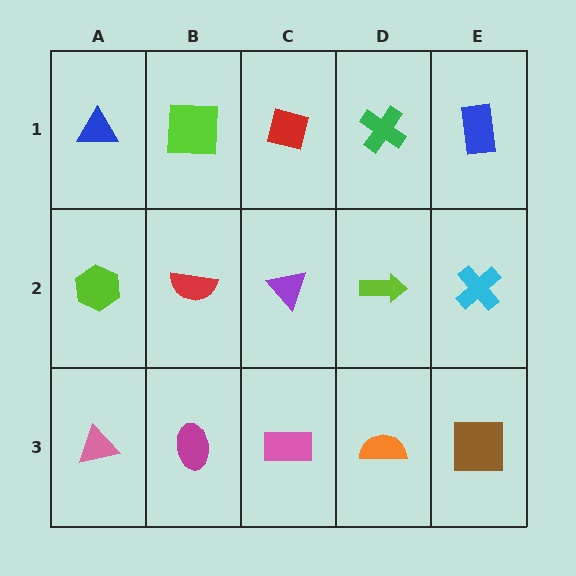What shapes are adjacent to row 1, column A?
A lime hexagon (row 2, column A), a lime square (row 1, column B).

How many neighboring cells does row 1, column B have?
3.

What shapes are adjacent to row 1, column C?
A purple triangle (row 2, column C), a lime square (row 1, column B), a green cross (row 1, column D).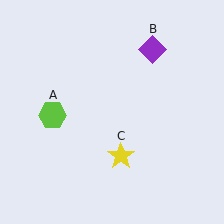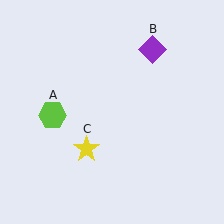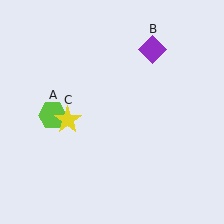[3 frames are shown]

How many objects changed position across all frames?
1 object changed position: yellow star (object C).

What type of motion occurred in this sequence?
The yellow star (object C) rotated clockwise around the center of the scene.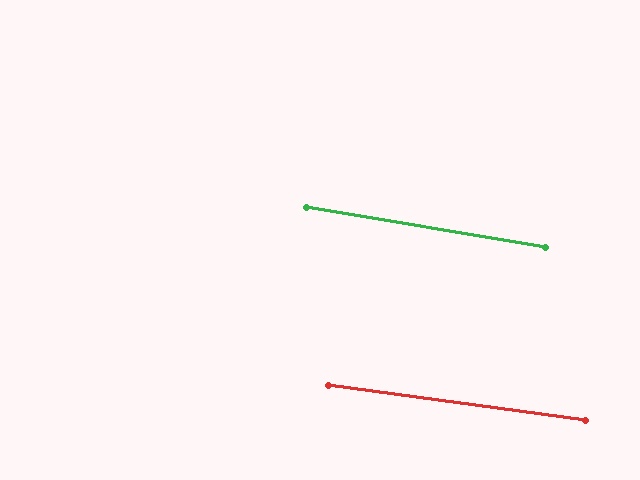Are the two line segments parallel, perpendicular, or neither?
Parallel — their directions differ by only 1.9°.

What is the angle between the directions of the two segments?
Approximately 2 degrees.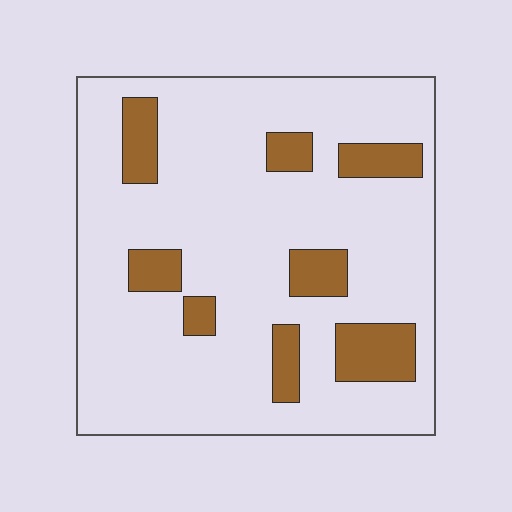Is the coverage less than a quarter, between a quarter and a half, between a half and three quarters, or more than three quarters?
Less than a quarter.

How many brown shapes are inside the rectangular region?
8.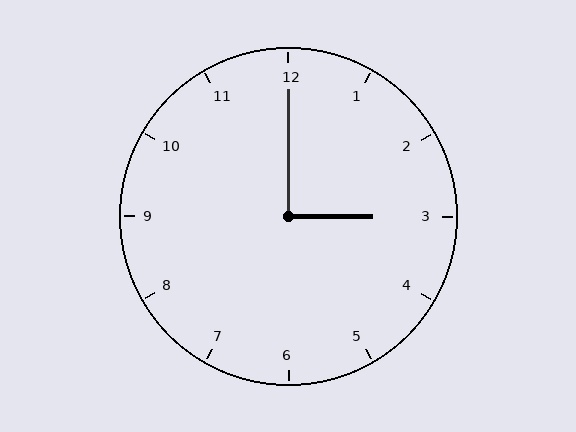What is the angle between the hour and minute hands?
Approximately 90 degrees.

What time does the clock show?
3:00.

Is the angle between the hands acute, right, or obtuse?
It is right.